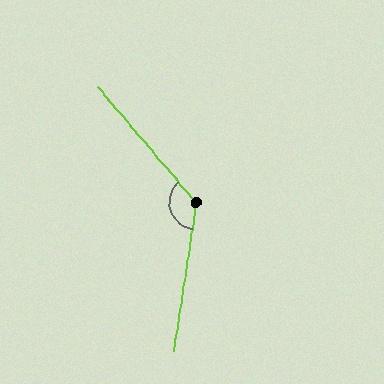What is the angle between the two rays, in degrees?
Approximately 131 degrees.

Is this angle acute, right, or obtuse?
It is obtuse.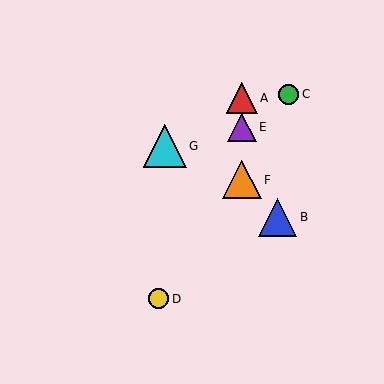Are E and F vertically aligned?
Yes, both are at x≈242.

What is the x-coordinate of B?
Object B is at x≈278.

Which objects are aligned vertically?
Objects A, E, F are aligned vertically.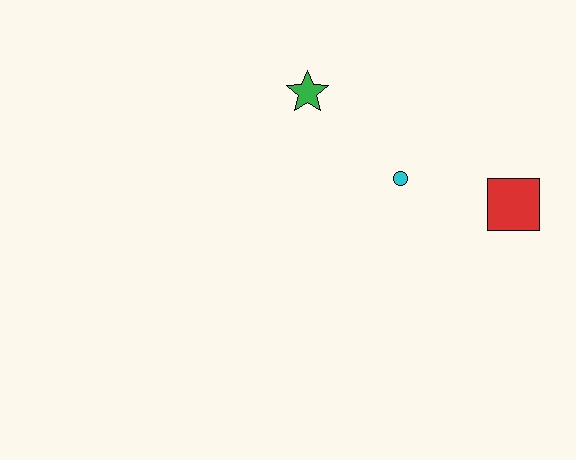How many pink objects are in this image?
There are no pink objects.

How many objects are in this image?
There are 3 objects.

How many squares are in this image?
There is 1 square.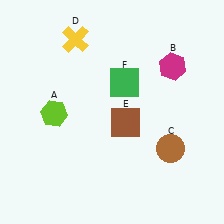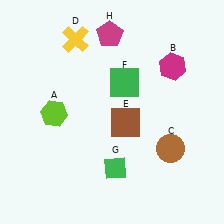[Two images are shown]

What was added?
A green diamond (G), a magenta pentagon (H) were added in Image 2.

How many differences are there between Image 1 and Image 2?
There are 2 differences between the two images.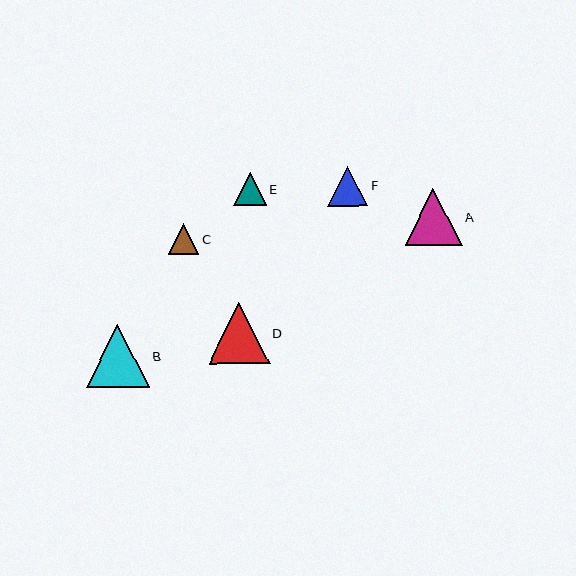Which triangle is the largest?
Triangle B is the largest with a size of approximately 63 pixels.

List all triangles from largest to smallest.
From largest to smallest: B, D, A, F, E, C.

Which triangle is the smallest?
Triangle C is the smallest with a size of approximately 30 pixels.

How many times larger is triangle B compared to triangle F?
Triangle B is approximately 1.6 times the size of triangle F.